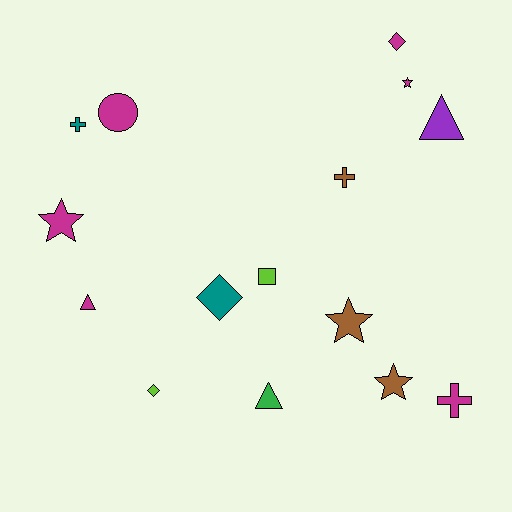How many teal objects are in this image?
There are 2 teal objects.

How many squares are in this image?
There is 1 square.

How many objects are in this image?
There are 15 objects.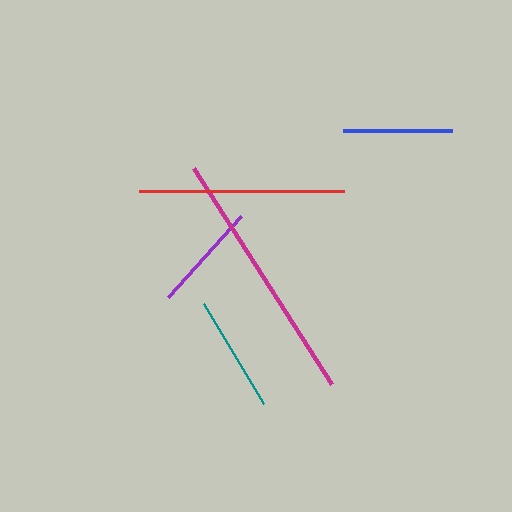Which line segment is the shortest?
The blue line is the shortest at approximately 109 pixels.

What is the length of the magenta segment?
The magenta segment is approximately 257 pixels long.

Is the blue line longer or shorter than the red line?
The red line is longer than the blue line.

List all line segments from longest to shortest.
From longest to shortest: magenta, red, teal, purple, blue.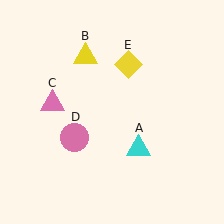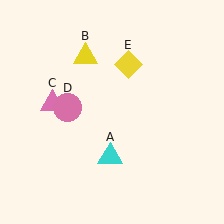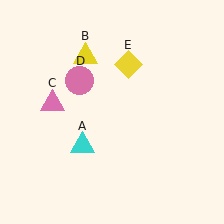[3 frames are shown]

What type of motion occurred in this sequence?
The cyan triangle (object A), pink circle (object D) rotated clockwise around the center of the scene.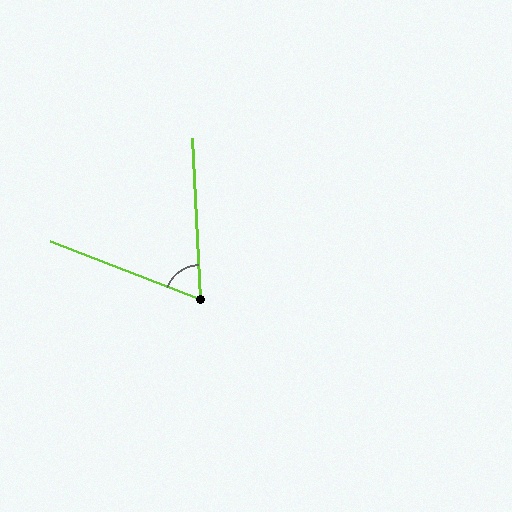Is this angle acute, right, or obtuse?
It is acute.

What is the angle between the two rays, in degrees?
Approximately 66 degrees.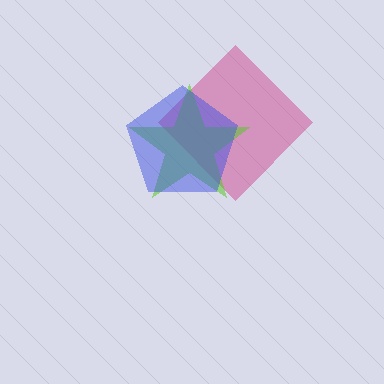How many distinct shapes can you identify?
There are 3 distinct shapes: a magenta diamond, a lime star, a blue pentagon.